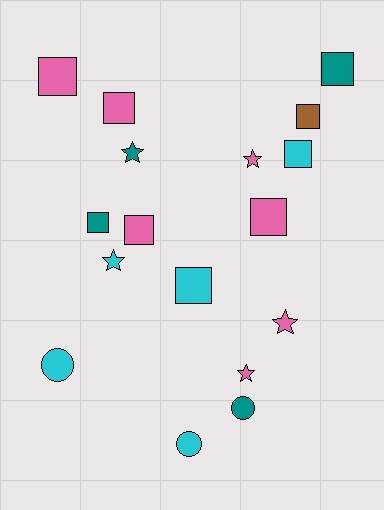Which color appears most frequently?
Pink, with 7 objects.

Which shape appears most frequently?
Square, with 9 objects.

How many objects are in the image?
There are 17 objects.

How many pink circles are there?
There are no pink circles.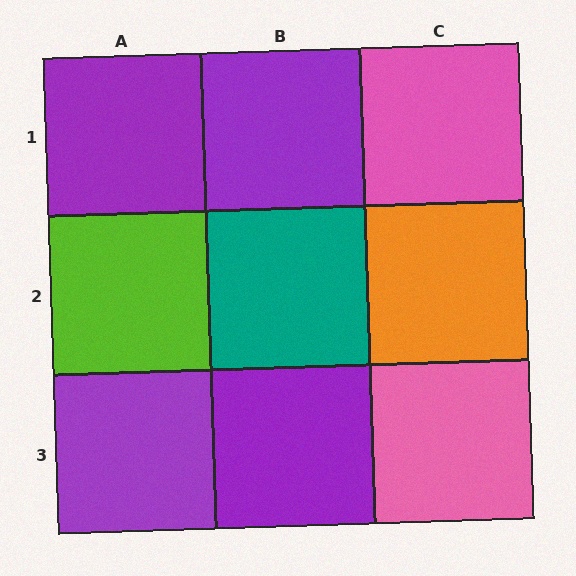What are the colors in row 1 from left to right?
Purple, purple, pink.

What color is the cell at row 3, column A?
Purple.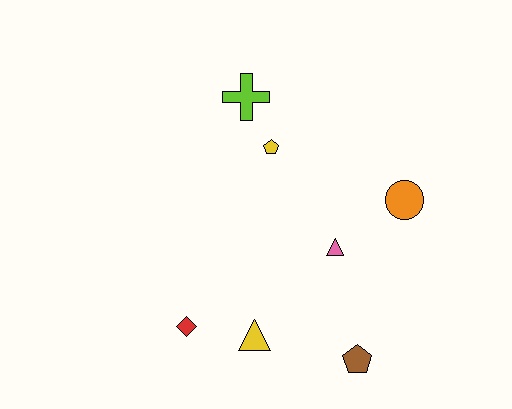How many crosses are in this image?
There is 1 cross.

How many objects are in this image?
There are 7 objects.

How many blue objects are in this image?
There are no blue objects.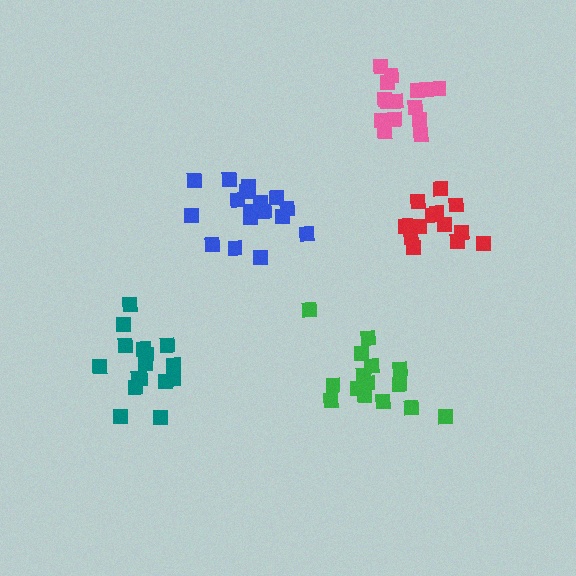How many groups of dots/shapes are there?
There are 5 groups.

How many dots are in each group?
Group 1: 18 dots, Group 2: 13 dots, Group 3: 16 dots, Group 4: 15 dots, Group 5: 15 dots (77 total).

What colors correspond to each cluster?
The clusters are colored: blue, red, teal, pink, green.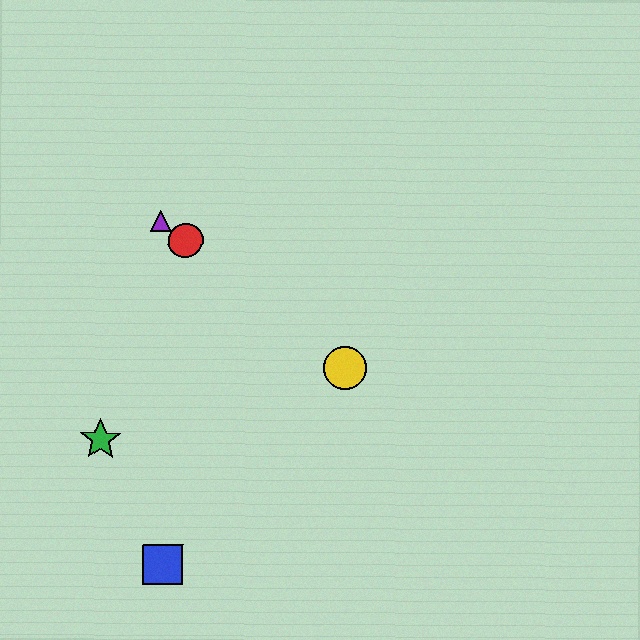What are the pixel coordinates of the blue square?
The blue square is at (163, 564).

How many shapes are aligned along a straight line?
3 shapes (the red circle, the yellow circle, the purple triangle) are aligned along a straight line.